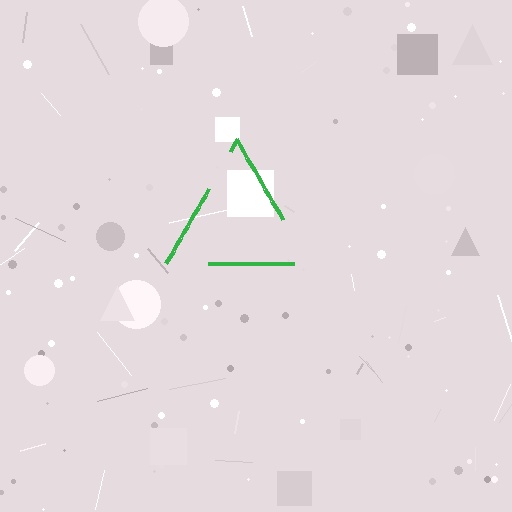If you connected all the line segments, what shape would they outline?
They would outline a triangle.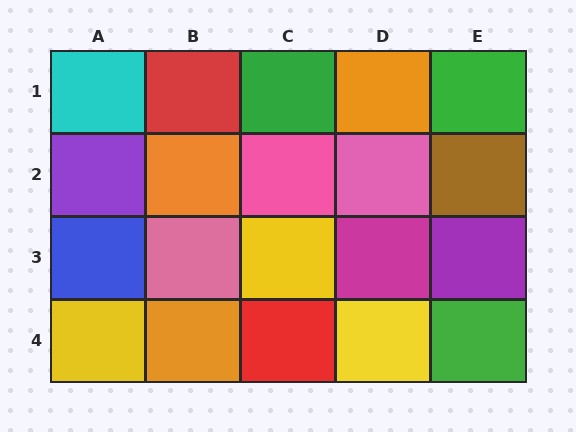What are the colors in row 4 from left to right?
Yellow, orange, red, yellow, green.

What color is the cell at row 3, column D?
Magenta.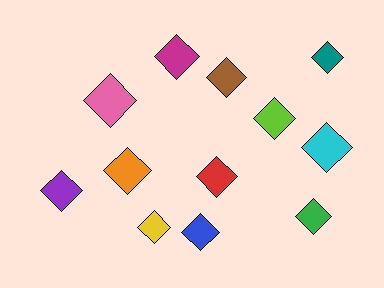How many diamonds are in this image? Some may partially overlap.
There are 12 diamonds.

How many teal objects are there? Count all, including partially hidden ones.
There is 1 teal object.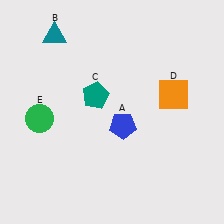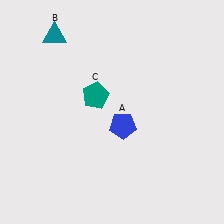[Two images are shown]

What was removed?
The green circle (E), the orange square (D) were removed in Image 2.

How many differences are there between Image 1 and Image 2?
There are 2 differences between the two images.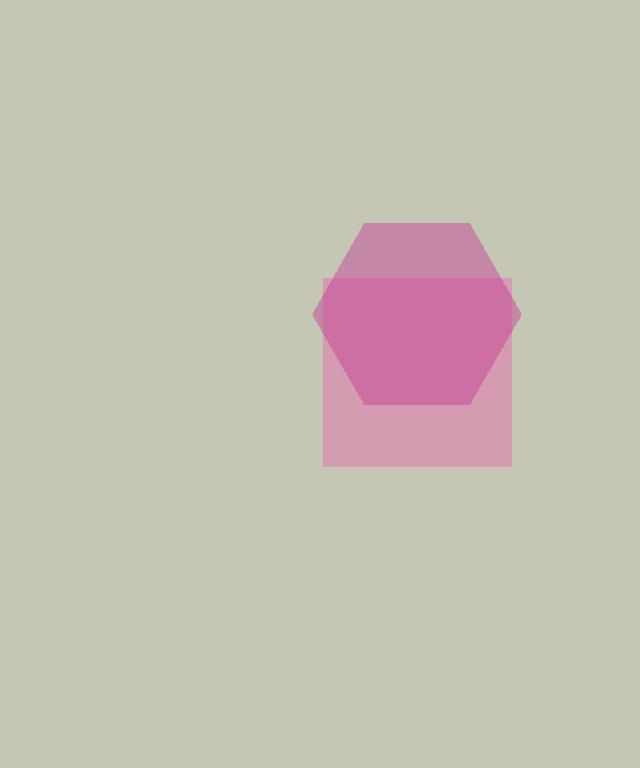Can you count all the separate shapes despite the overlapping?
Yes, there are 2 separate shapes.